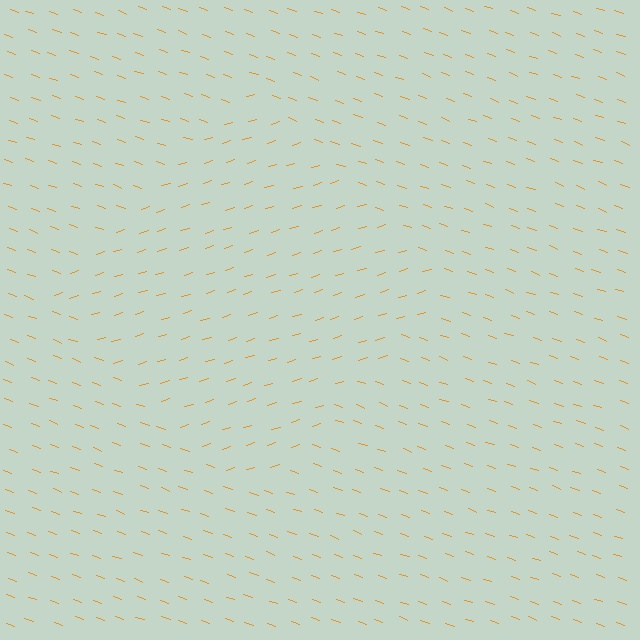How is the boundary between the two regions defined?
The boundary is defined purely by a change in line orientation (approximately 37 degrees difference). All lines are the same color and thickness.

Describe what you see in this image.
The image is filled with small orange line segments. A diamond region in the image has lines oriented differently from the surrounding lines, creating a visible texture boundary.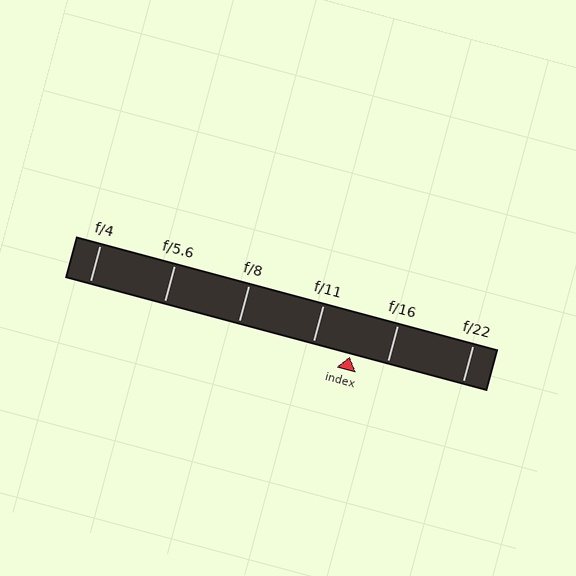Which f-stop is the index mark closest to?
The index mark is closest to f/11.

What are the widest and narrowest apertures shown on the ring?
The widest aperture shown is f/4 and the narrowest is f/22.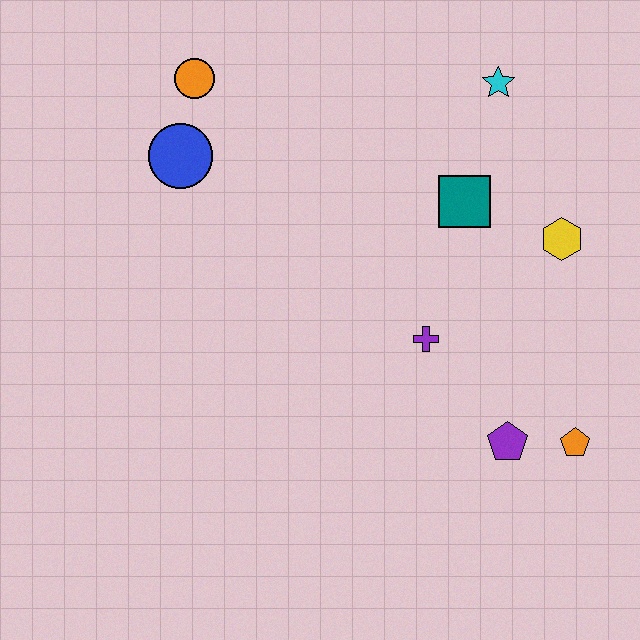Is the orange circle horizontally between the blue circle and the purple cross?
Yes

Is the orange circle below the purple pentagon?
No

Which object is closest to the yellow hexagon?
The teal square is closest to the yellow hexagon.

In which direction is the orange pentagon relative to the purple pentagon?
The orange pentagon is to the right of the purple pentagon.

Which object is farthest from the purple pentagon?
The orange circle is farthest from the purple pentagon.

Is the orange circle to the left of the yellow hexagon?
Yes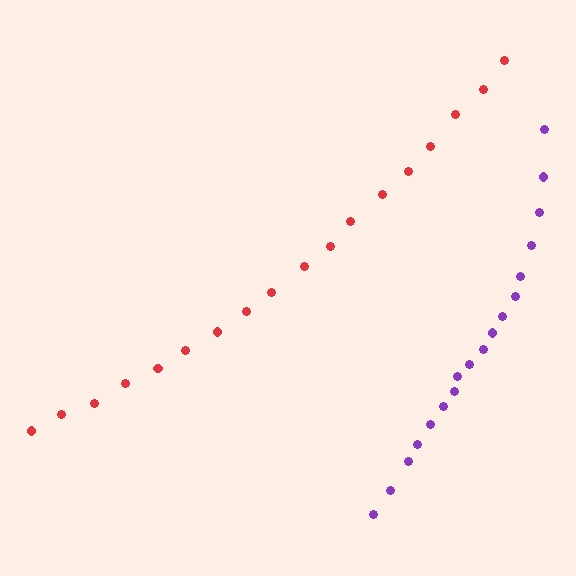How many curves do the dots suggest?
There are 2 distinct paths.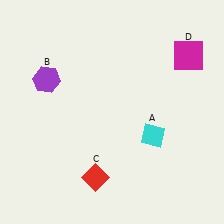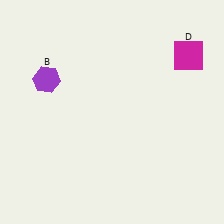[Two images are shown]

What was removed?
The red diamond (C), the cyan diamond (A) were removed in Image 2.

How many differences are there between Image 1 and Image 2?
There are 2 differences between the two images.